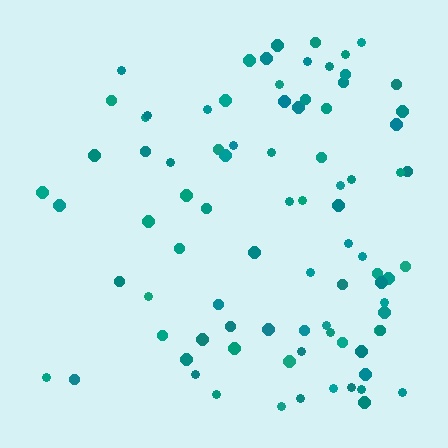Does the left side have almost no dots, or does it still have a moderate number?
Still a moderate number, just noticeably fewer than the right.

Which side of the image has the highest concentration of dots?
The right.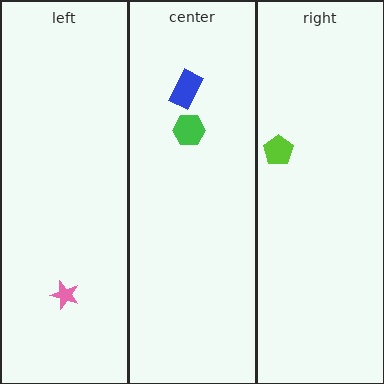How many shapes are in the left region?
1.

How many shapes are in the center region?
2.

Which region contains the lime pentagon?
The right region.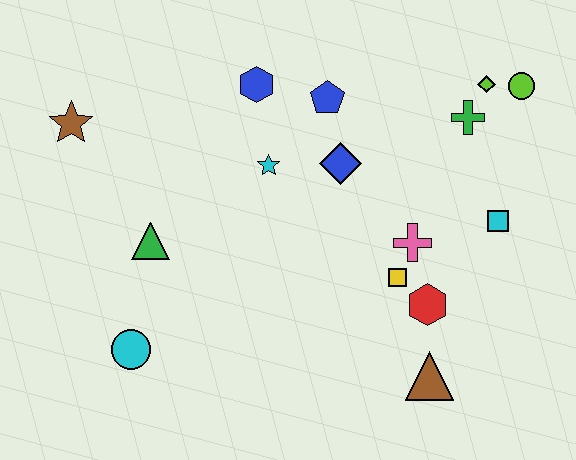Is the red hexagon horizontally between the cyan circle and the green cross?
Yes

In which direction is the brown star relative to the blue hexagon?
The brown star is to the left of the blue hexagon.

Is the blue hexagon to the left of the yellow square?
Yes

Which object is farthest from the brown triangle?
The brown star is farthest from the brown triangle.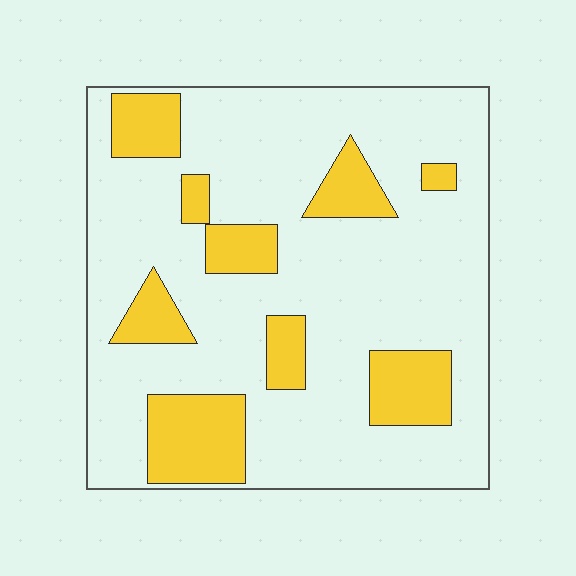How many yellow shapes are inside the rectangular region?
9.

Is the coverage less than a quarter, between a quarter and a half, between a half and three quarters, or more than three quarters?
Less than a quarter.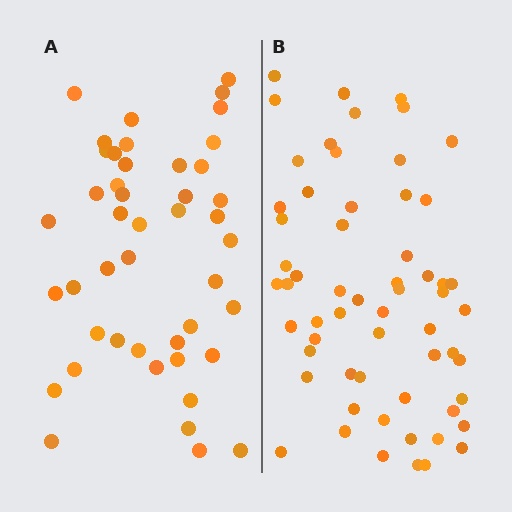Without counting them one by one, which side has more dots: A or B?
Region B (the right region) has more dots.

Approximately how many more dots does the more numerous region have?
Region B has approximately 15 more dots than region A.